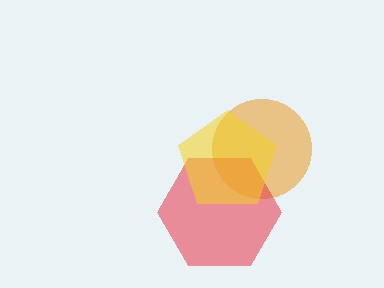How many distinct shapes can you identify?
There are 3 distinct shapes: an orange circle, a red hexagon, a yellow pentagon.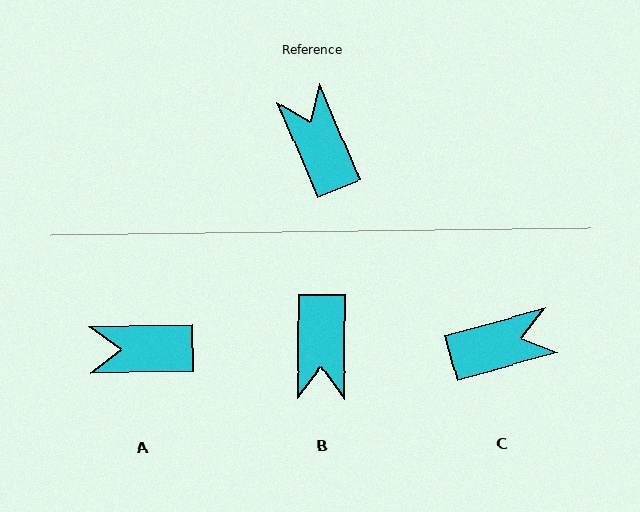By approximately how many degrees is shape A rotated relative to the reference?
Approximately 68 degrees counter-clockwise.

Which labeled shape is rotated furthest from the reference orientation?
B, about 157 degrees away.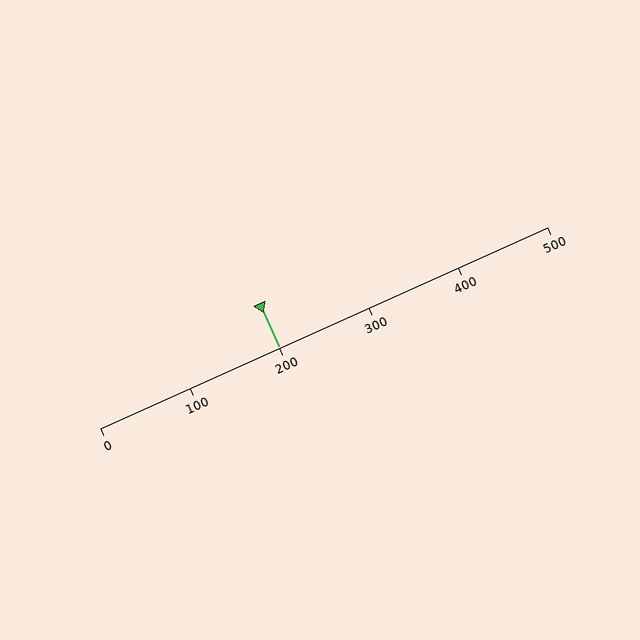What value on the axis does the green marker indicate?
The marker indicates approximately 200.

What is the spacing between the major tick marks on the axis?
The major ticks are spaced 100 apart.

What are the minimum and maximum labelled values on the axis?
The axis runs from 0 to 500.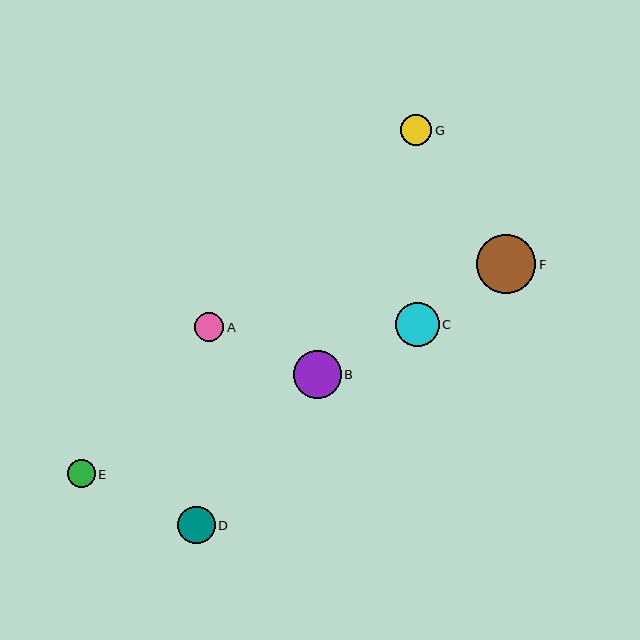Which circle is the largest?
Circle F is the largest with a size of approximately 59 pixels.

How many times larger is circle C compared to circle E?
Circle C is approximately 1.6 times the size of circle E.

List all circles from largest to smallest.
From largest to smallest: F, B, C, D, G, A, E.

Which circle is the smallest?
Circle E is the smallest with a size of approximately 28 pixels.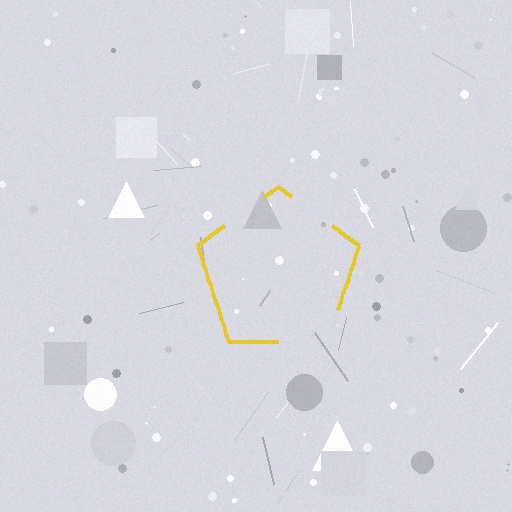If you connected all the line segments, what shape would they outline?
They would outline a pentagon.